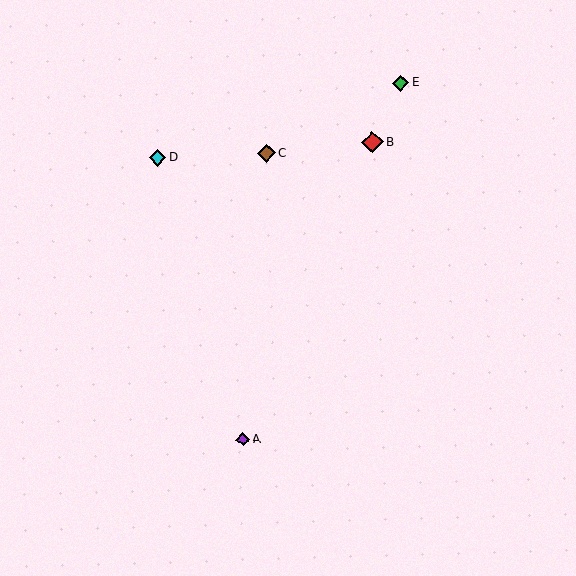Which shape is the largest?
The red diamond (labeled B) is the largest.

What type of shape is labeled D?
Shape D is a cyan diamond.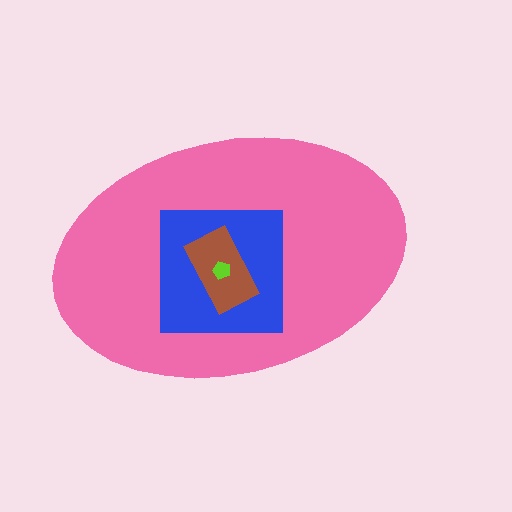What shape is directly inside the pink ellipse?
The blue square.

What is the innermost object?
The lime pentagon.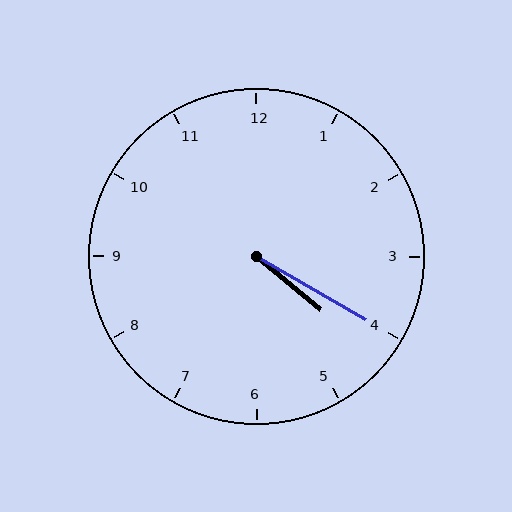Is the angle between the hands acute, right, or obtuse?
It is acute.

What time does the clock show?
4:20.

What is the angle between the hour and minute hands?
Approximately 10 degrees.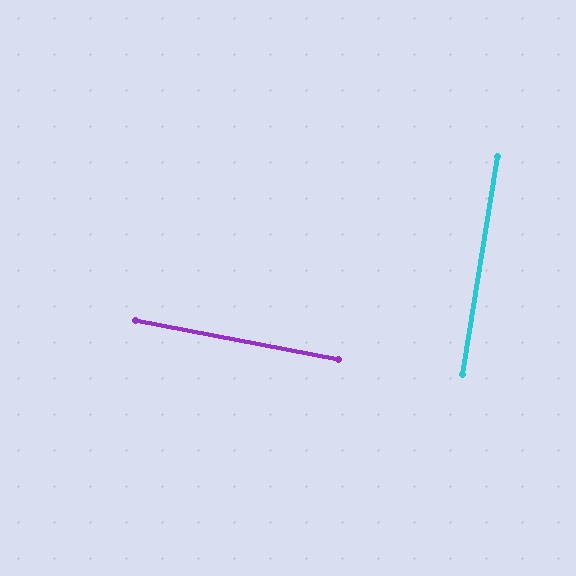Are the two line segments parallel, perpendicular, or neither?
Perpendicular — they meet at approximately 88°.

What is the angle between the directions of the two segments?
Approximately 88 degrees.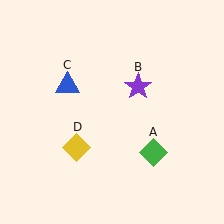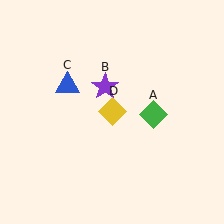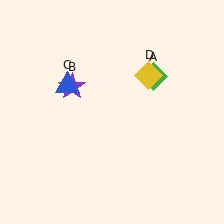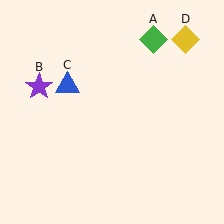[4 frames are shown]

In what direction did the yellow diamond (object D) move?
The yellow diamond (object D) moved up and to the right.